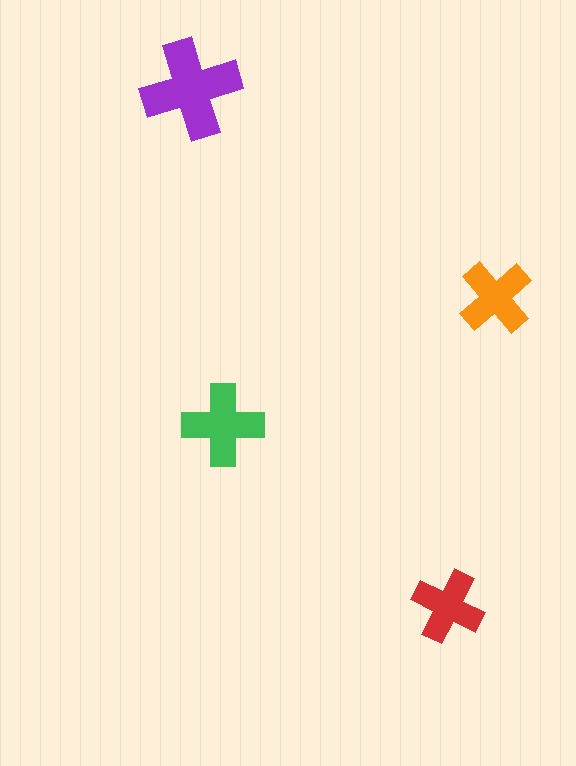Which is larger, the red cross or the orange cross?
The orange one.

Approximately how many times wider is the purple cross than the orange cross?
About 1.5 times wider.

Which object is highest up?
The purple cross is topmost.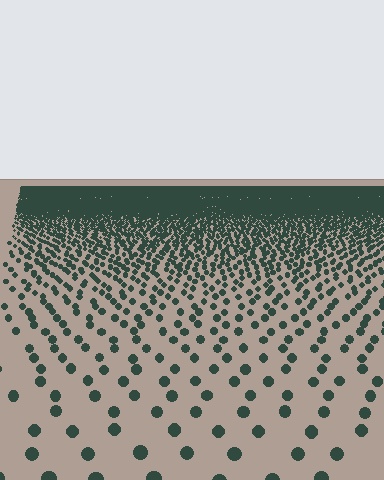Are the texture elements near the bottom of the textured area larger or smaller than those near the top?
Larger. Near the bottom, elements are closer to the viewer and appear at a bigger on-screen size.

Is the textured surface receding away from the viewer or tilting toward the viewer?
The surface is receding away from the viewer. Texture elements get smaller and denser toward the top.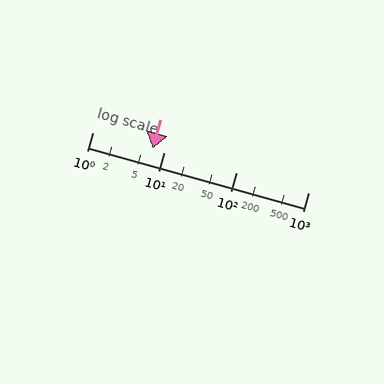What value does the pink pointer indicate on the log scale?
The pointer indicates approximately 6.8.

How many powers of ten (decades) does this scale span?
The scale spans 3 decades, from 1 to 1000.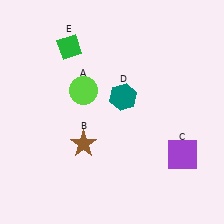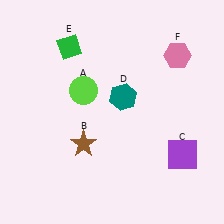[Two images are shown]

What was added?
A pink hexagon (F) was added in Image 2.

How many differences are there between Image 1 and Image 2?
There is 1 difference between the two images.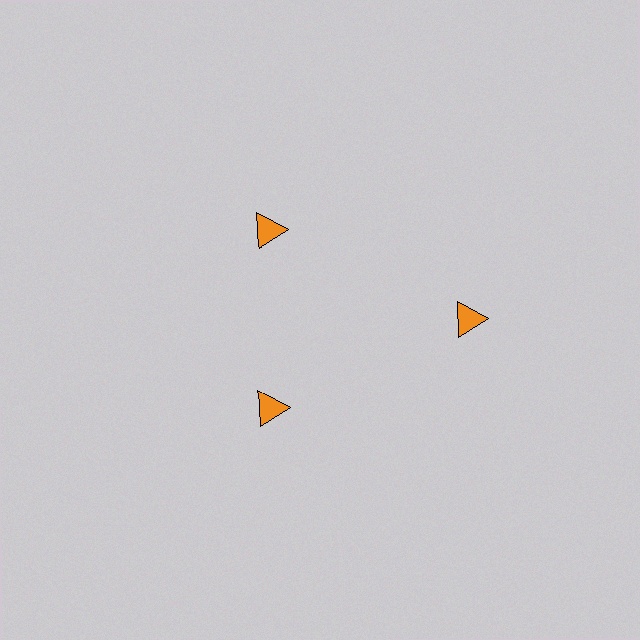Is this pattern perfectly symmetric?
No. The 3 orange triangles are arranged in a ring, but one element near the 3 o'clock position is pushed outward from the center, breaking the 3-fold rotational symmetry.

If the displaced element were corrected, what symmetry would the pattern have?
It would have 3-fold rotational symmetry — the pattern would map onto itself every 120 degrees.